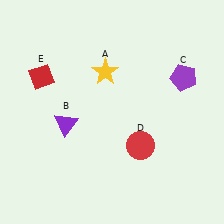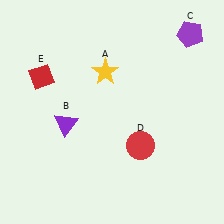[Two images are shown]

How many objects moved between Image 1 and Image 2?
1 object moved between the two images.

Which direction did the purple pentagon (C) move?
The purple pentagon (C) moved up.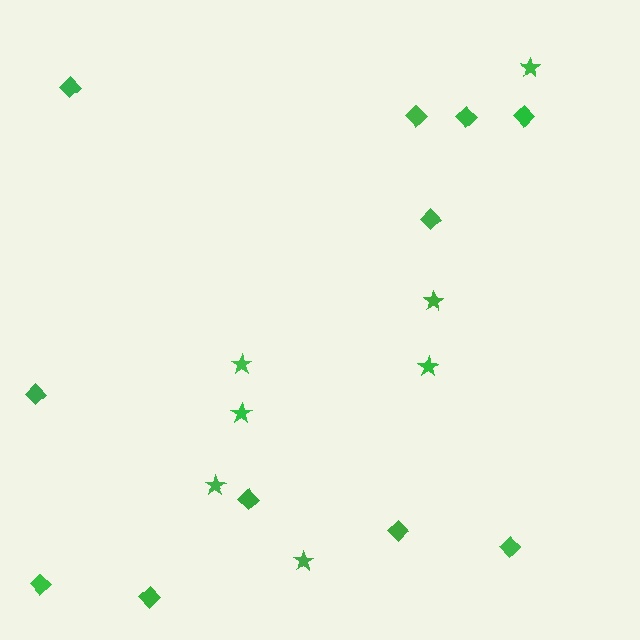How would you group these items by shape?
There are 2 groups: one group of stars (7) and one group of diamonds (11).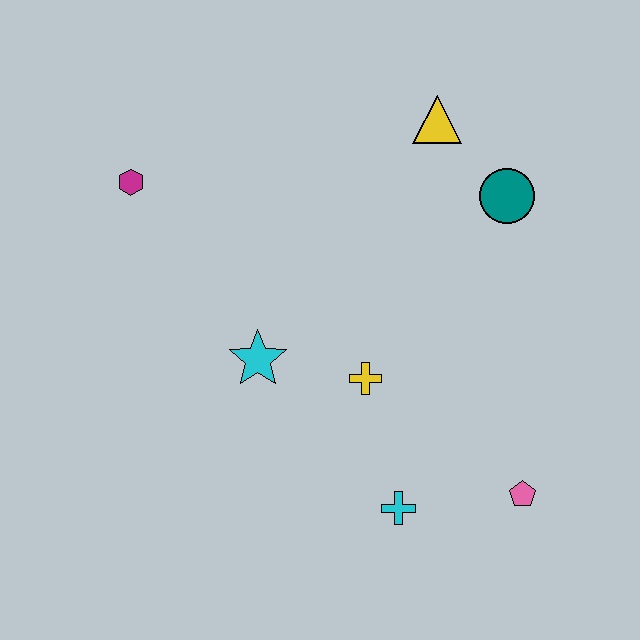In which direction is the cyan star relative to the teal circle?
The cyan star is to the left of the teal circle.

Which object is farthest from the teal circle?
The magenta hexagon is farthest from the teal circle.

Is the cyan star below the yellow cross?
No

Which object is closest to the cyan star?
The yellow cross is closest to the cyan star.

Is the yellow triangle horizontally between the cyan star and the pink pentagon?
Yes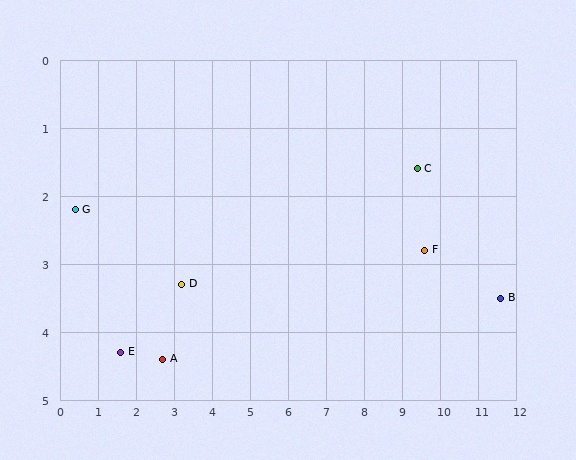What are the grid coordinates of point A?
Point A is at approximately (2.7, 4.4).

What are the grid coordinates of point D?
Point D is at approximately (3.2, 3.3).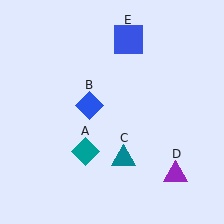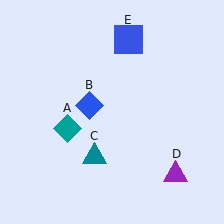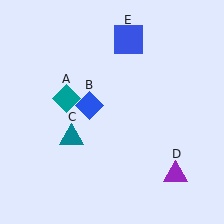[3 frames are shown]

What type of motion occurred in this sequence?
The teal diamond (object A), teal triangle (object C) rotated clockwise around the center of the scene.